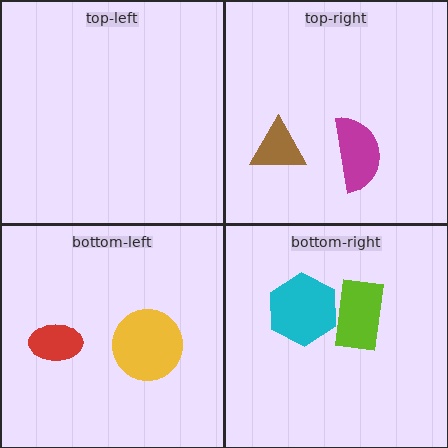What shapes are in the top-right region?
The brown triangle, the magenta semicircle.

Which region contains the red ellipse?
The bottom-left region.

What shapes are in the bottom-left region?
The yellow circle, the red ellipse.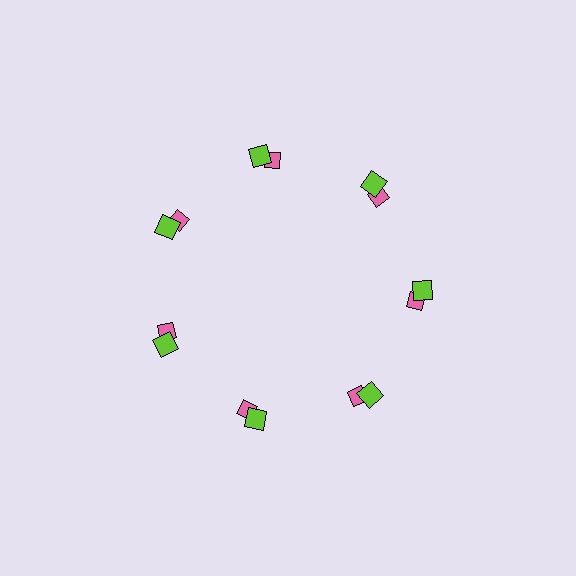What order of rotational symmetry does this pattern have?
This pattern has 7-fold rotational symmetry.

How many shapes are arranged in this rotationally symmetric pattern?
There are 14 shapes, arranged in 7 groups of 2.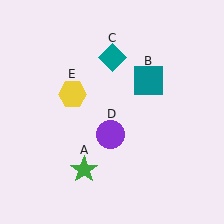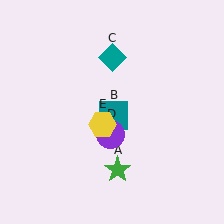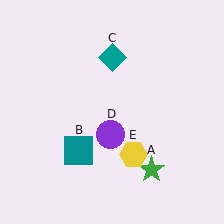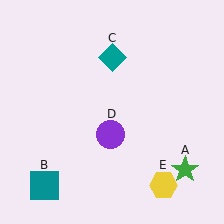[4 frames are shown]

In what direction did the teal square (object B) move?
The teal square (object B) moved down and to the left.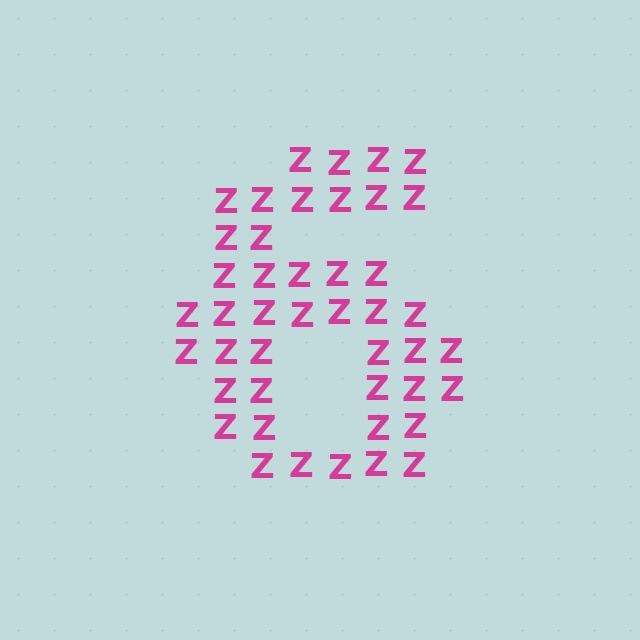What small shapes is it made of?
It is made of small letter Z's.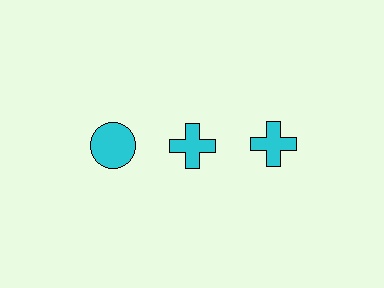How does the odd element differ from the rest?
It has a different shape: circle instead of cross.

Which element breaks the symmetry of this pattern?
The cyan circle in the top row, leftmost column breaks the symmetry. All other shapes are cyan crosses.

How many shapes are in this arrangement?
There are 3 shapes arranged in a grid pattern.